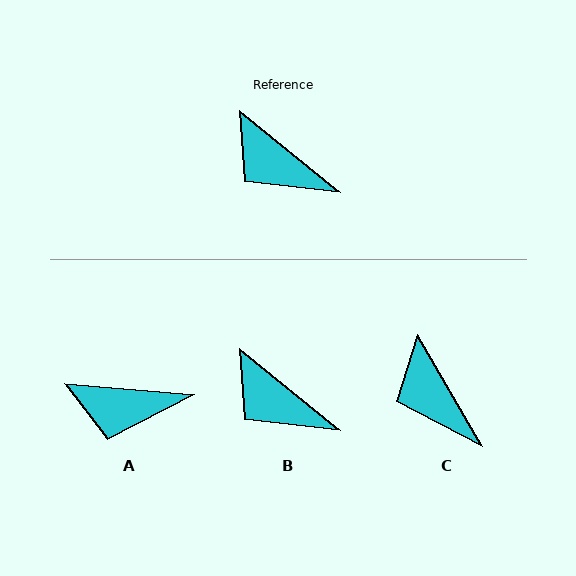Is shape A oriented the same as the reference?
No, it is off by about 34 degrees.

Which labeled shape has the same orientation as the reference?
B.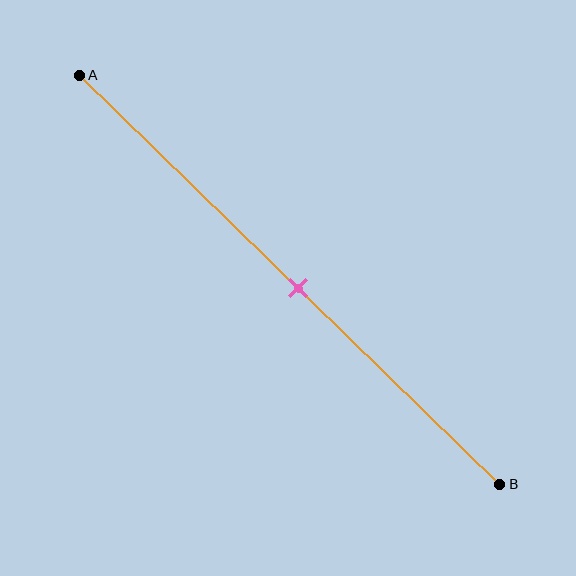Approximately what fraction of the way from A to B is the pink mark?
The pink mark is approximately 50% of the way from A to B.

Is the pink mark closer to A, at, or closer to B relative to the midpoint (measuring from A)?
The pink mark is approximately at the midpoint of segment AB.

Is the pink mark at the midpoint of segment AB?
Yes, the mark is approximately at the midpoint.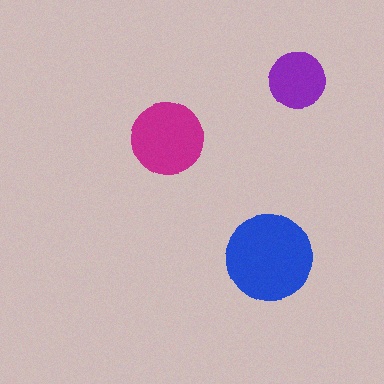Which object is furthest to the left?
The magenta circle is leftmost.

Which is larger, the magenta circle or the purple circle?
The magenta one.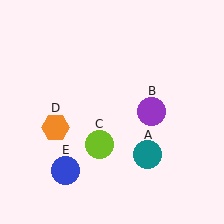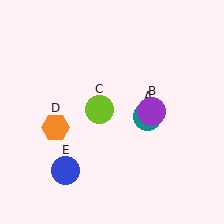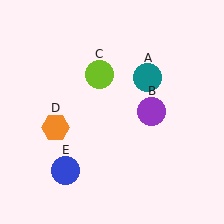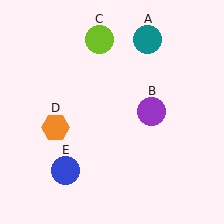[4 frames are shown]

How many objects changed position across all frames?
2 objects changed position: teal circle (object A), lime circle (object C).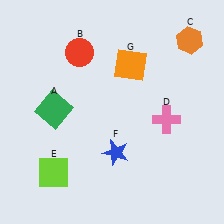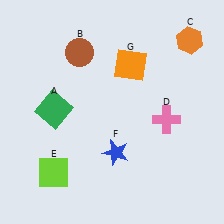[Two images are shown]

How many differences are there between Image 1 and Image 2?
There is 1 difference between the two images.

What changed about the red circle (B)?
In Image 1, B is red. In Image 2, it changed to brown.